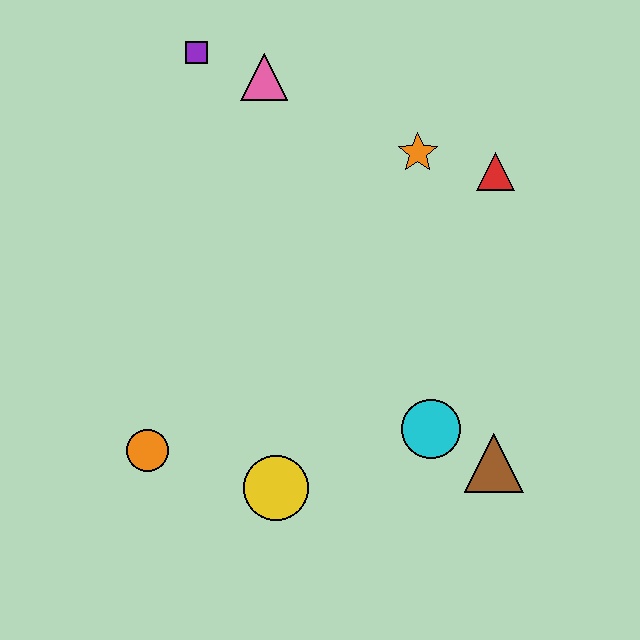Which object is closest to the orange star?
The red triangle is closest to the orange star.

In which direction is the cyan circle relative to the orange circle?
The cyan circle is to the right of the orange circle.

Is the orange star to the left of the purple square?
No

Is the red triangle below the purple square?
Yes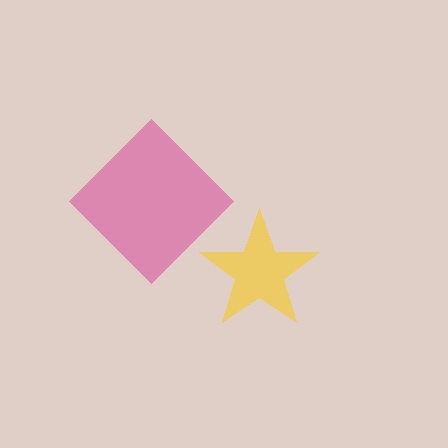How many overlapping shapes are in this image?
There are 2 overlapping shapes in the image.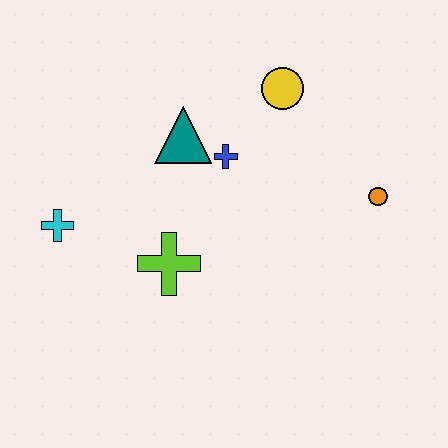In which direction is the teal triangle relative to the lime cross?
The teal triangle is above the lime cross.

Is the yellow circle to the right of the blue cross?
Yes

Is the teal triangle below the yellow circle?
Yes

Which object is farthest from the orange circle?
The cyan cross is farthest from the orange circle.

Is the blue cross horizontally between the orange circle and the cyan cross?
Yes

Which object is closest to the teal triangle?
The blue cross is closest to the teal triangle.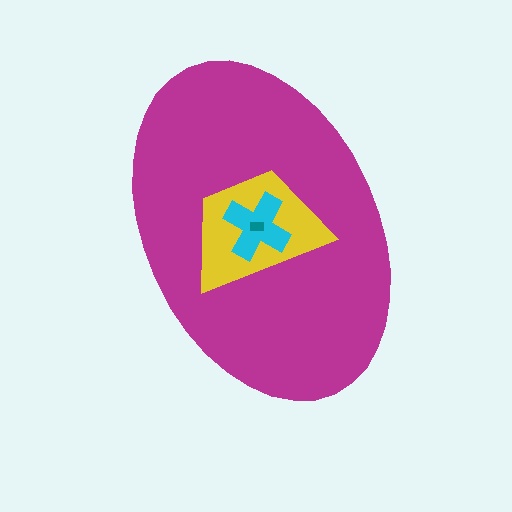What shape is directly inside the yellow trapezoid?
The cyan cross.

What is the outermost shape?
The magenta ellipse.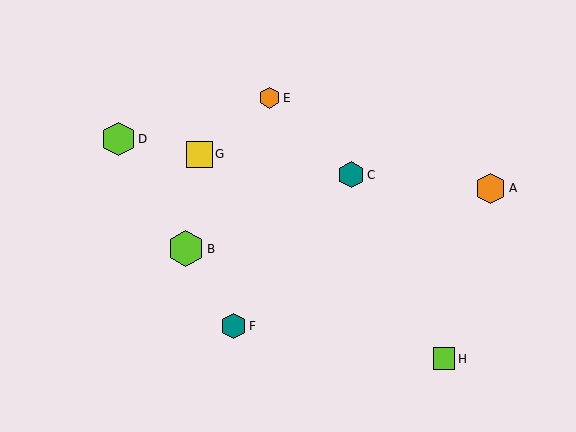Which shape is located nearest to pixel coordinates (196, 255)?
The lime hexagon (labeled B) at (186, 249) is nearest to that location.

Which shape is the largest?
The lime hexagon (labeled B) is the largest.